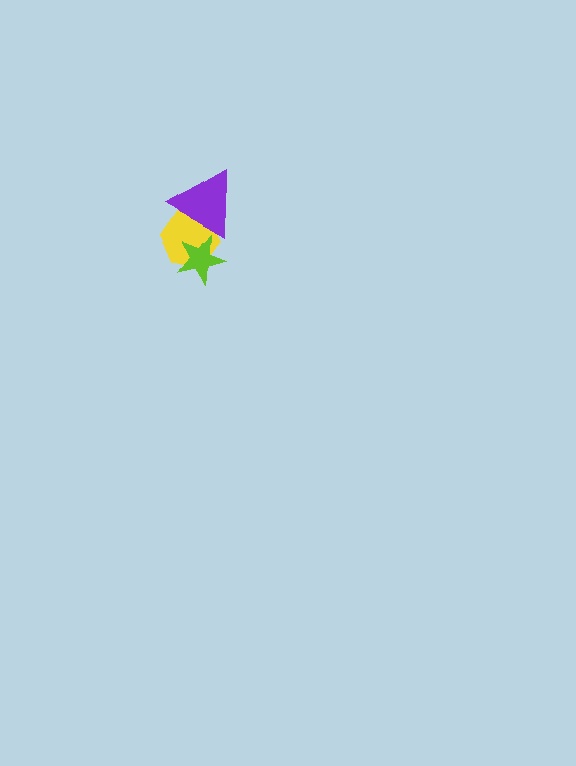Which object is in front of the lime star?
The purple triangle is in front of the lime star.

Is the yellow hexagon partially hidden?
Yes, it is partially covered by another shape.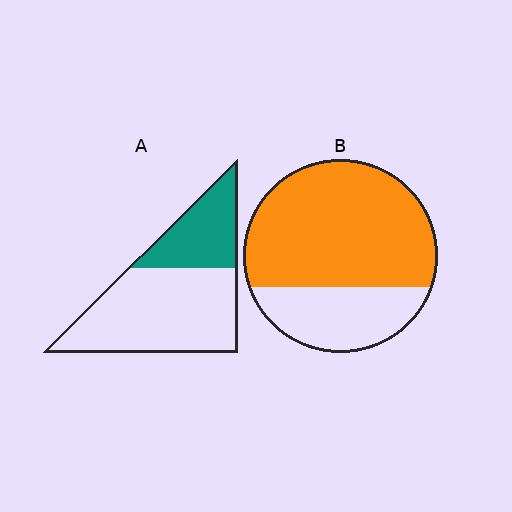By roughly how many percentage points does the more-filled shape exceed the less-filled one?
By roughly 40 percentage points (B over A).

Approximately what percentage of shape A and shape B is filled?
A is approximately 30% and B is approximately 70%.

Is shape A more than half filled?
No.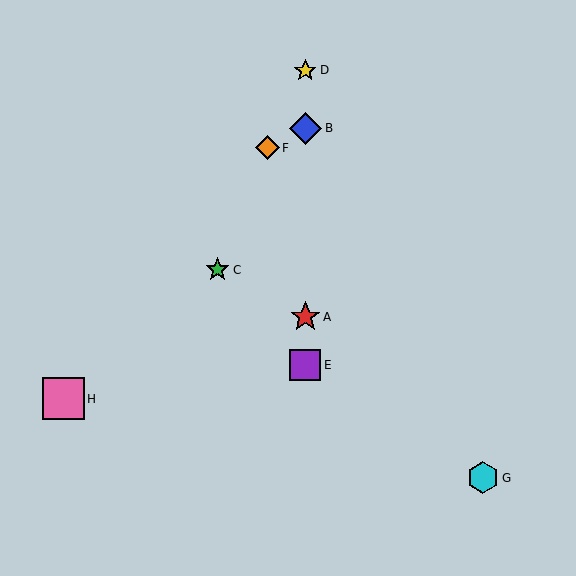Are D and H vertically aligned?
No, D is at x≈305 and H is at x≈63.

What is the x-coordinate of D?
Object D is at x≈305.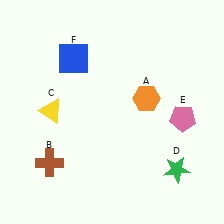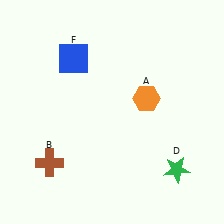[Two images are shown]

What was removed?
The pink pentagon (E), the yellow triangle (C) were removed in Image 2.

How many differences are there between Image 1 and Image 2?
There are 2 differences between the two images.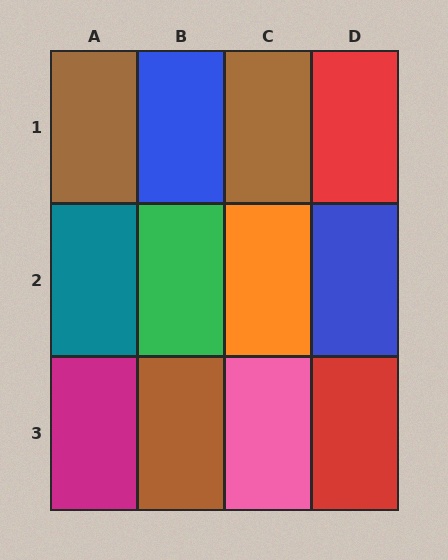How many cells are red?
2 cells are red.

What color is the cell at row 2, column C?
Orange.